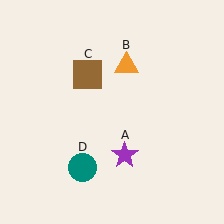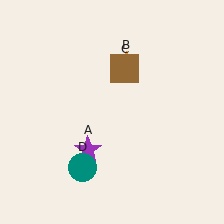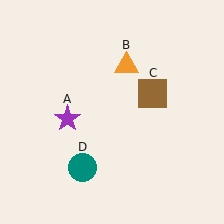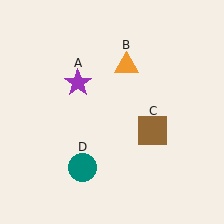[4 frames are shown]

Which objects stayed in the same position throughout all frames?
Orange triangle (object B) and teal circle (object D) remained stationary.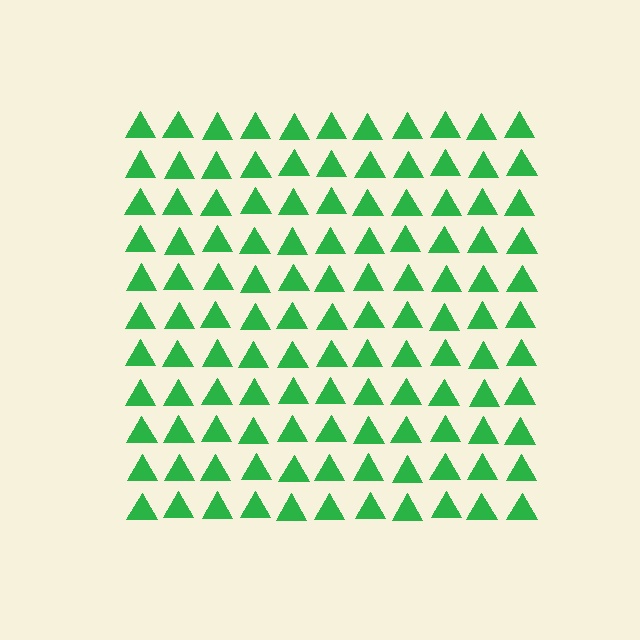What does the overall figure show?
The overall figure shows a square.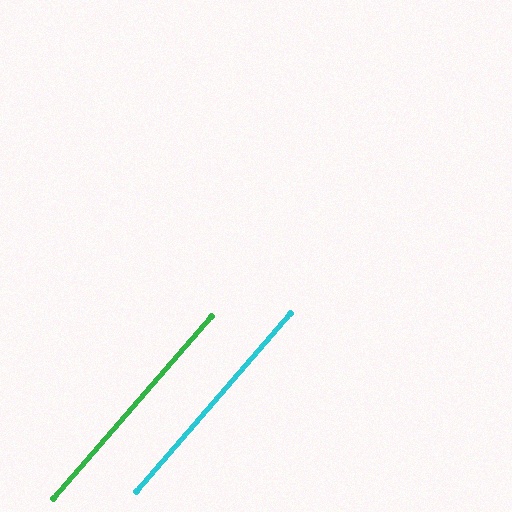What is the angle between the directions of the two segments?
Approximately 0 degrees.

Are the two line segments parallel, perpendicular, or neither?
Parallel — their directions differ by only 0.3°.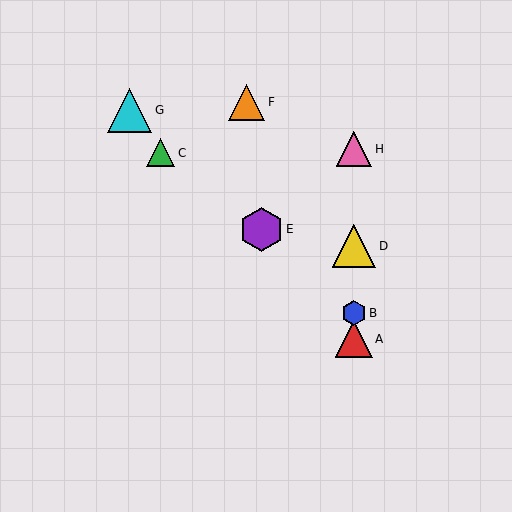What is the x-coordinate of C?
Object C is at x≈160.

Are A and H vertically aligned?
Yes, both are at x≈354.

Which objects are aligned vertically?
Objects A, B, D, H are aligned vertically.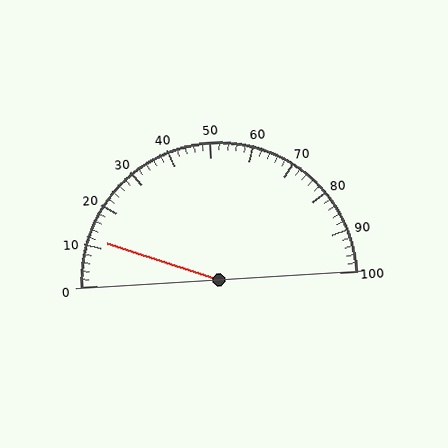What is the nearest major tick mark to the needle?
The nearest major tick mark is 10.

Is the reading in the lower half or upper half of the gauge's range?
The reading is in the lower half of the range (0 to 100).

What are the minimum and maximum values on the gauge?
The gauge ranges from 0 to 100.